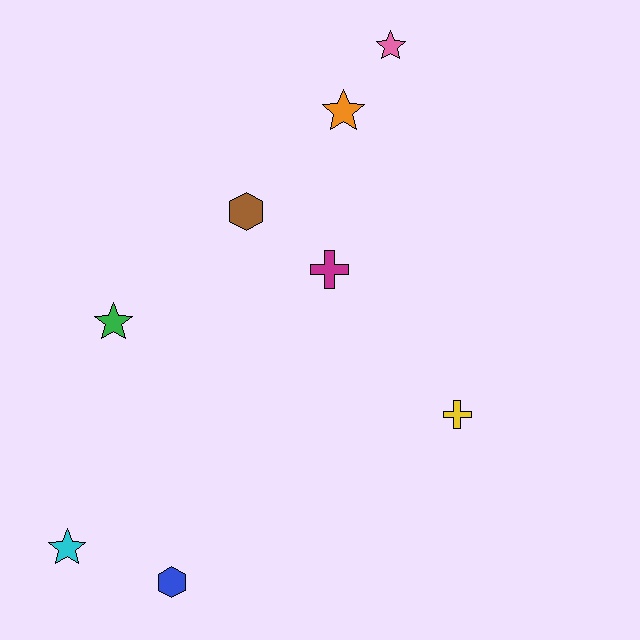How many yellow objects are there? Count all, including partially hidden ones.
There is 1 yellow object.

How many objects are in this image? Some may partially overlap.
There are 8 objects.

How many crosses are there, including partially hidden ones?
There are 2 crosses.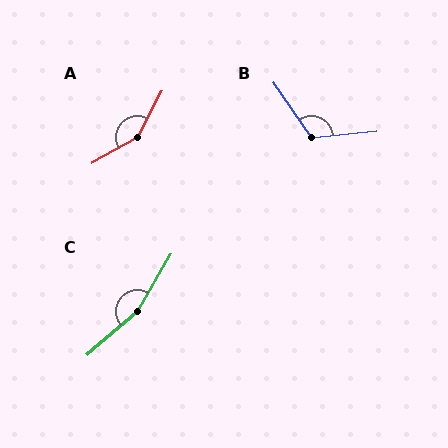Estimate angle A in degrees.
Approximately 147 degrees.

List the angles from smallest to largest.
B (119°), A (147°), C (161°).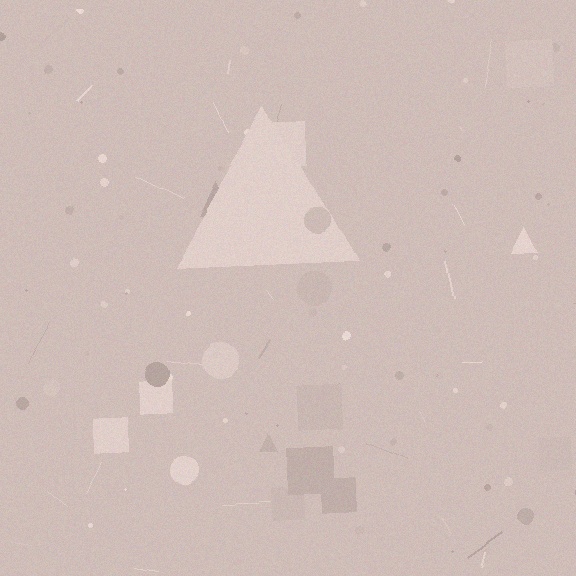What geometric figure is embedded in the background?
A triangle is embedded in the background.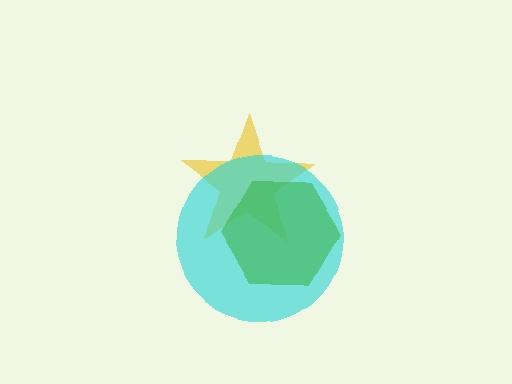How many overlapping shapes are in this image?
There are 3 overlapping shapes in the image.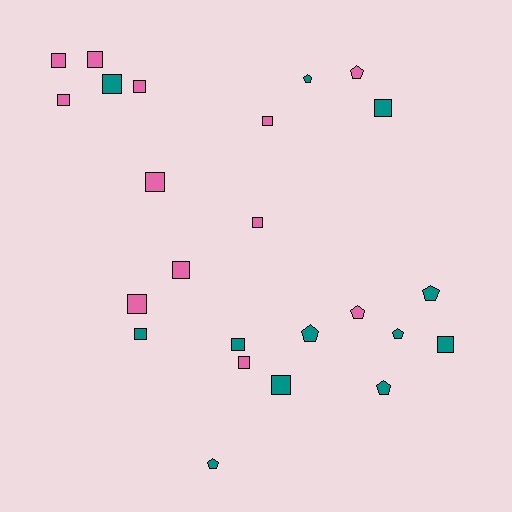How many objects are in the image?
There are 24 objects.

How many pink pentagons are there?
There are 2 pink pentagons.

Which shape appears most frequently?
Square, with 16 objects.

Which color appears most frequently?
Teal, with 12 objects.